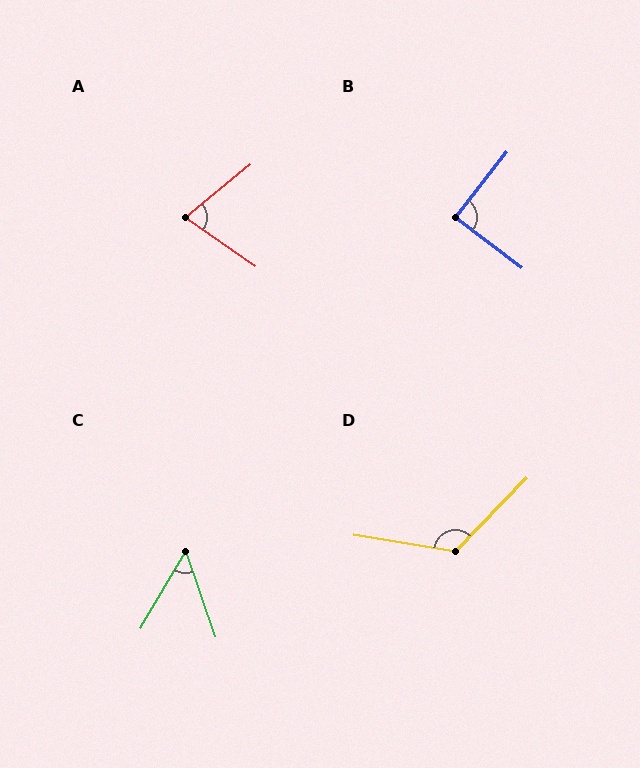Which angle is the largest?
D, at approximately 125 degrees.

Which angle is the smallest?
C, at approximately 50 degrees.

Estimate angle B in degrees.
Approximately 89 degrees.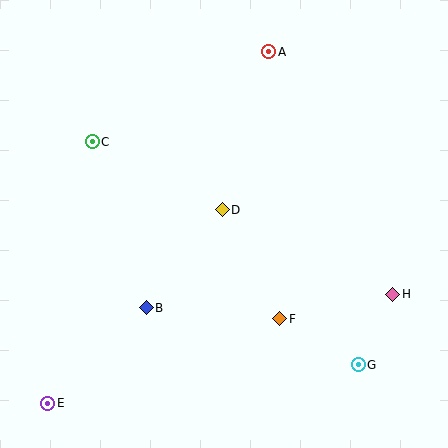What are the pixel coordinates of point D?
Point D is at (222, 210).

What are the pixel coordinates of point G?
Point G is at (358, 365).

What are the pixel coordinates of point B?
Point B is at (146, 308).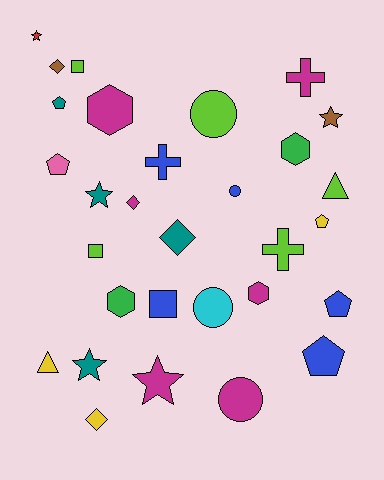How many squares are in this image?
There are 3 squares.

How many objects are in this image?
There are 30 objects.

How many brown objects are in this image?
There are 2 brown objects.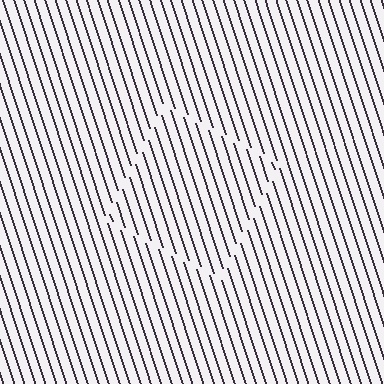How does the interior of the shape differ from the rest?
The interior of the shape contains the same grating, shifted by half a period — the contour is defined by the phase discontinuity where line-ends from the inner and outer gratings abut.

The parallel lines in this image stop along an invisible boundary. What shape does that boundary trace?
An illusory square. The interior of the shape contains the same grating, shifted by half a period — the contour is defined by the phase discontinuity where line-ends from the inner and outer gratings abut.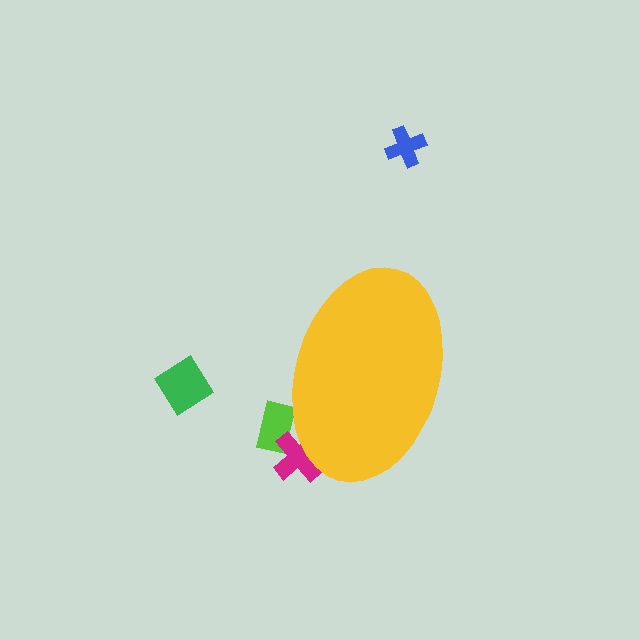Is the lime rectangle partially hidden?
Yes, the lime rectangle is partially hidden behind the yellow ellipse.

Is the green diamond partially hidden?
No, the green diamond is fully visible.